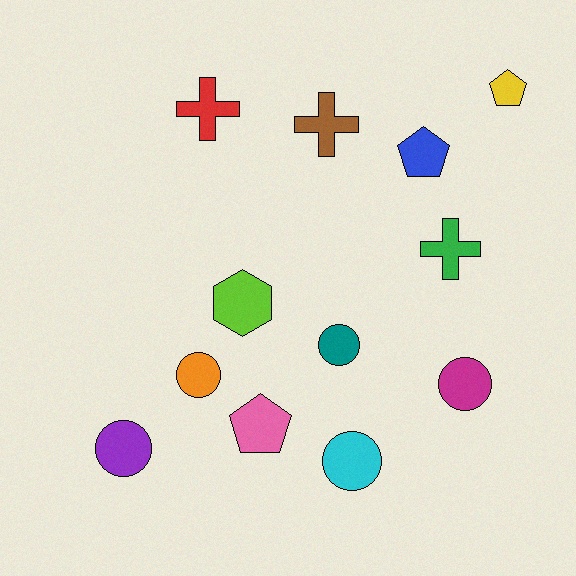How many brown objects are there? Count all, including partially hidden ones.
There is 1 brown object.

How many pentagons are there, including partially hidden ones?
There are 3 pentagons.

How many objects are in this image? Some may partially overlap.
There are 12 objects.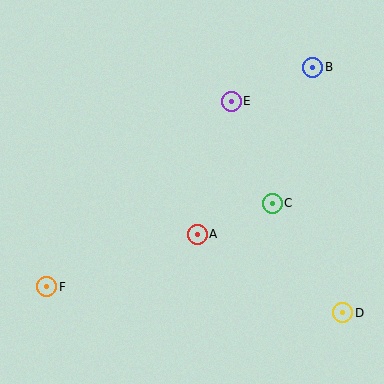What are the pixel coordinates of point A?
Point A is at (197, 234).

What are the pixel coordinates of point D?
Point D is at (343, 313).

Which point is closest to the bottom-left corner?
Point F is closest to the bottom-left corner.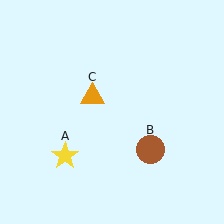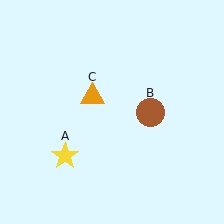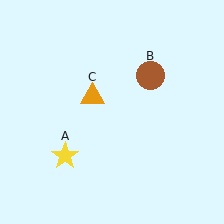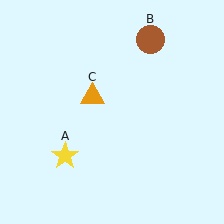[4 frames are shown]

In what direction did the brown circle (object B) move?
The brown circle (object B) moved up.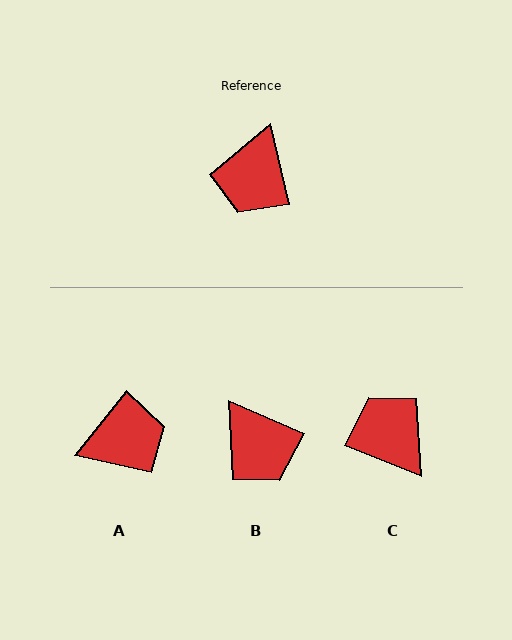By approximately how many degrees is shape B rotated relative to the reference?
Approximately 53 degrees counter-clockwise.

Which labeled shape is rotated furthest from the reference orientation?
A, about 127 degrees away.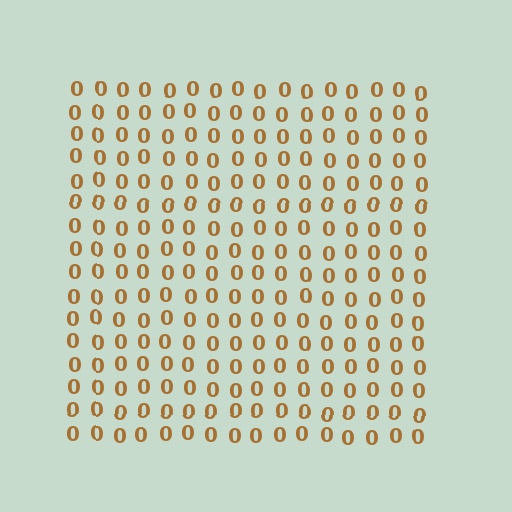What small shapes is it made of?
It is made of small digit 0's.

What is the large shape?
The large shape is a square.